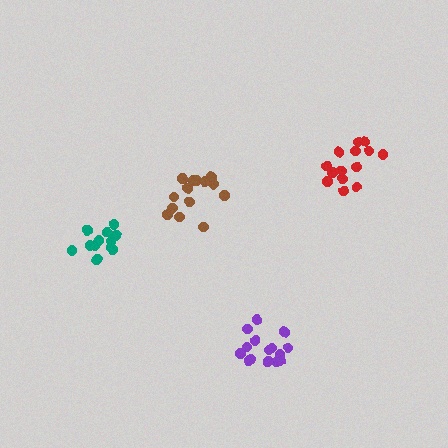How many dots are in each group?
Group 1: 12 dots, Group 2: 15 dots, Group 3: 15 dots, Group 4: 14 dots (56 total).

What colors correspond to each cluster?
The clusters are colored: teal, purple, brown, red.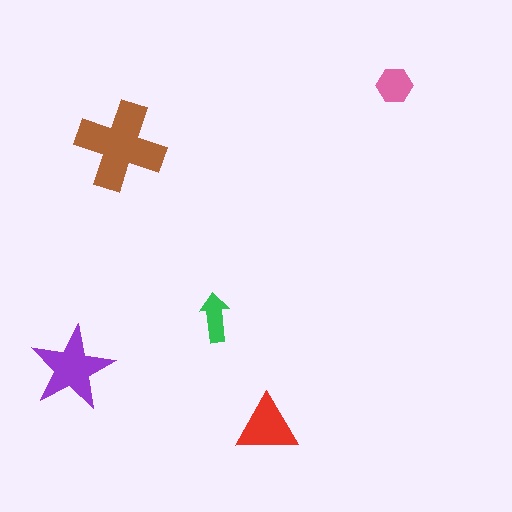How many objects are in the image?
There are 5 objects in the image.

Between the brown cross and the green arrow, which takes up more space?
The brown cross.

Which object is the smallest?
The green arrow.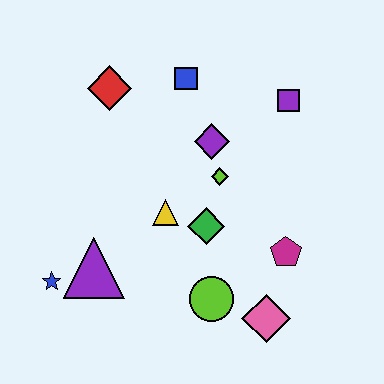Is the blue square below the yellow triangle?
No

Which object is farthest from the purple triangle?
The purple square is farthest from the purple triangle.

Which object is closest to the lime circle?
The pink diamond is closest to the lime circle.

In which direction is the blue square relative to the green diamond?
The blue square is above the green diamond.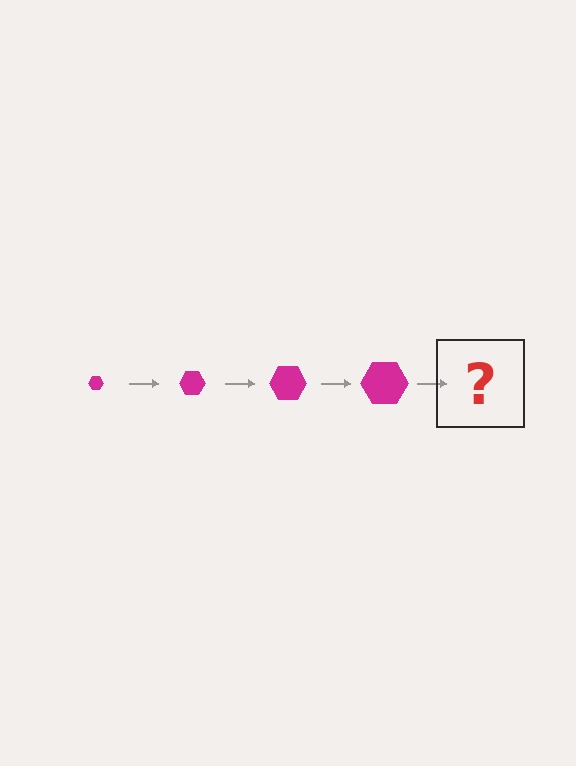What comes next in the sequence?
The next element should be a magenta hexagon, larger than the previous one.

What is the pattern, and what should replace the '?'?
The pattern is that the hexagon gets progressively larger each step. The '?' should be a magenta hexagon, larger than the previous one.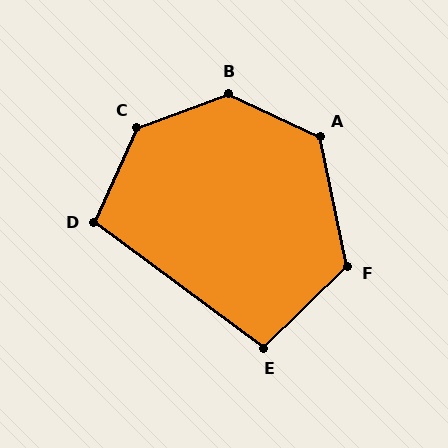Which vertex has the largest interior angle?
B, at approximately 135 degrees.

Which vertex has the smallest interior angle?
E, at approximately 99 degrees.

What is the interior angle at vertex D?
Approximately 102 degrees (obtuse).